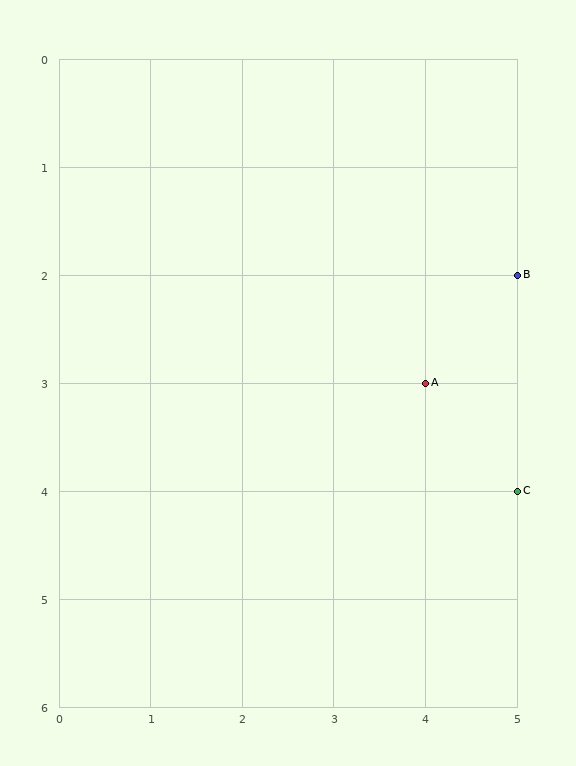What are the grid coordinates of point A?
Point A is at grid coordinates (4, 3).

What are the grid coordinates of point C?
Point C is at grid coordinates (5, 4).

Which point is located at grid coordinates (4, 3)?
Point A is at (4, 3).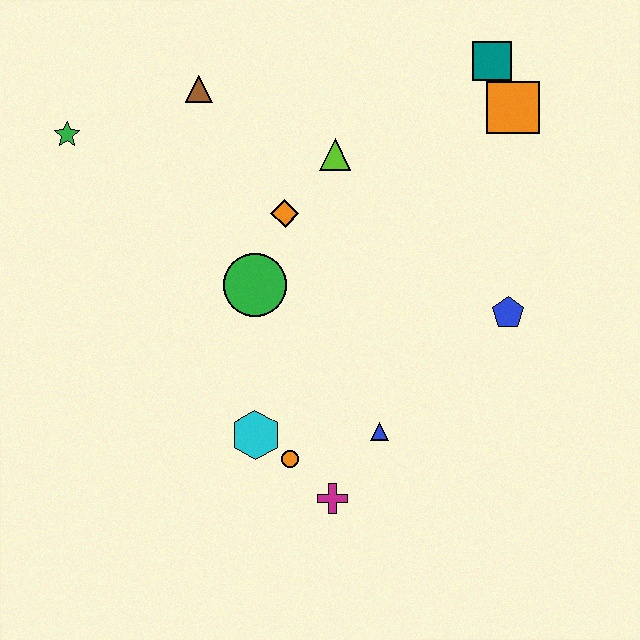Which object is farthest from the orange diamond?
The magenta cross is farthest from the orange diamond.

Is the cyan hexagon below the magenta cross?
No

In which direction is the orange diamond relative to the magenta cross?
The orange diamond is above the magenta cross.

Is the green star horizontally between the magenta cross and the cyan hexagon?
No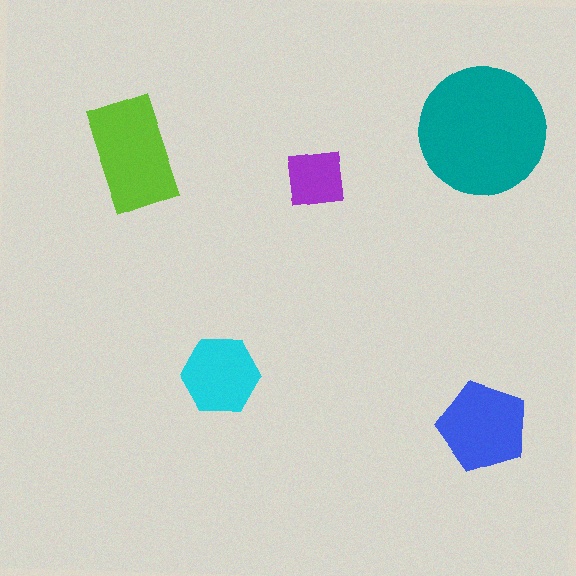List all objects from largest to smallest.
The teal circle, the lime rectangle, the blue pentagon, the cyan hexagon, the purple square.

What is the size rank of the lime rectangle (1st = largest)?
2nd.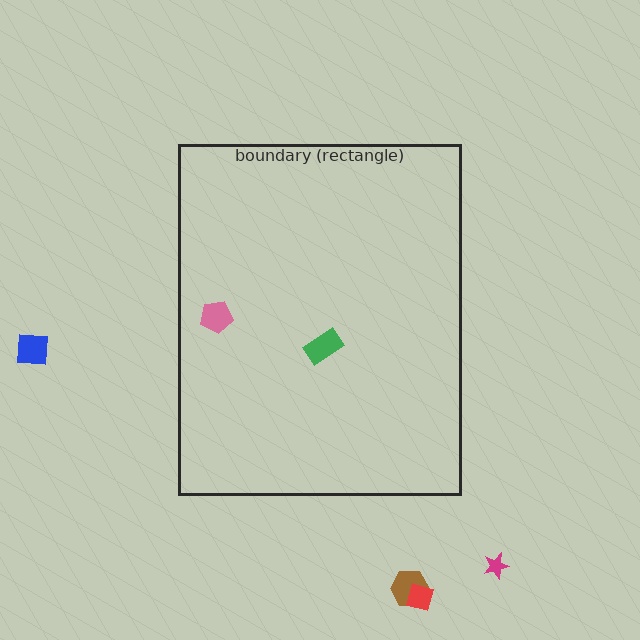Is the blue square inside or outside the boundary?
Outside.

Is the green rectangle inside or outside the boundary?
Inside.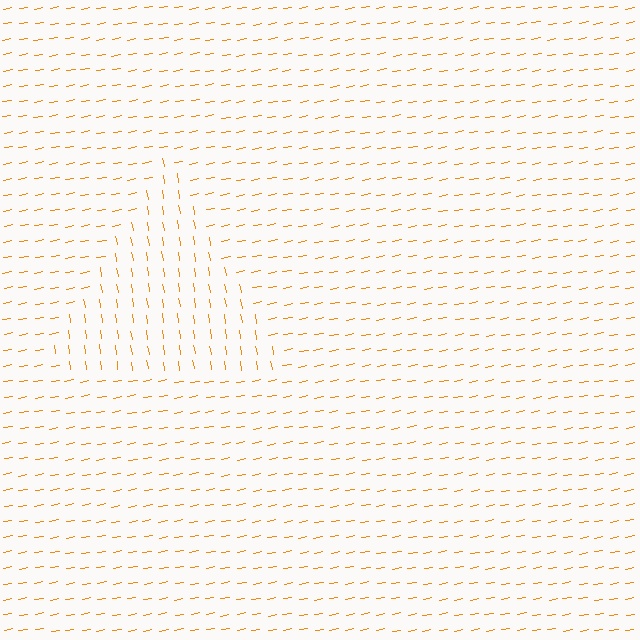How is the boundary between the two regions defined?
The boundary is defined purely by a change in line orientation (approximately 89 degrees difference). All lines are the same color and thickness.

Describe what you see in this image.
The image is filled with small orange line segments. A triangle region in the image has lines oriented differently from the surrounding lines, creating a visible texture boundary.